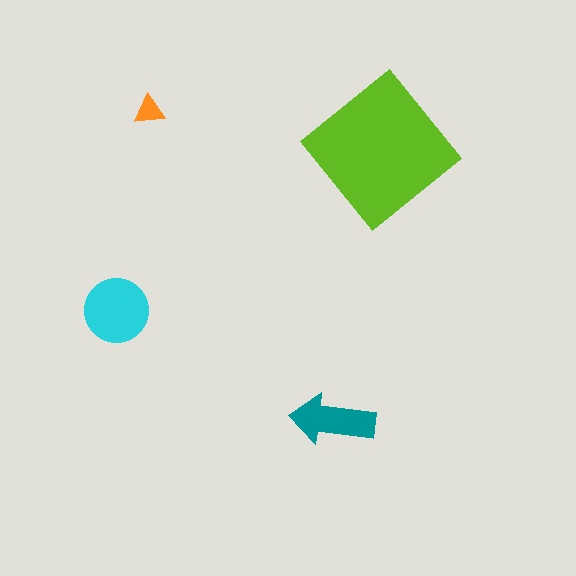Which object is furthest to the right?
The lime diamond is rightmost.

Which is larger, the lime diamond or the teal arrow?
The lime diamond.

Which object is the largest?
The lime diamond.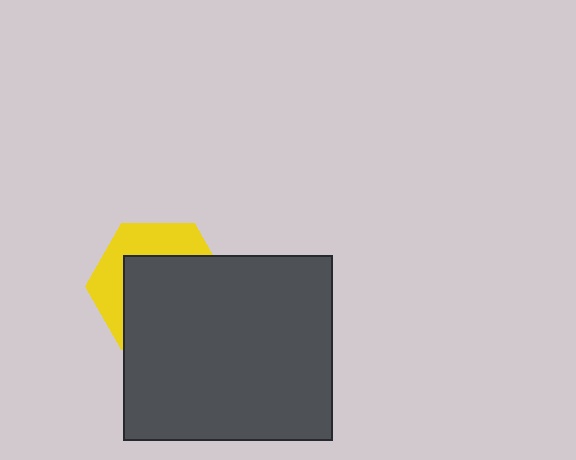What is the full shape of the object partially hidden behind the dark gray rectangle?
The partially hidden object is a yellow hexagon.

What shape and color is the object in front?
The object in front is a dark gray rectangle.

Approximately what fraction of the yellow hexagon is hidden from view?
Roughly 63% of the yellow hexagon is hidden behind the dark gray rectangle.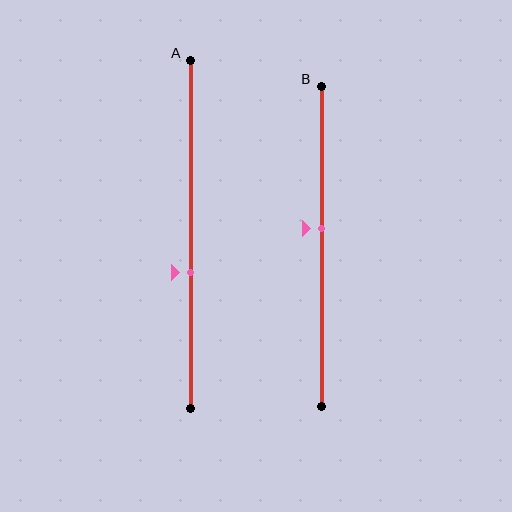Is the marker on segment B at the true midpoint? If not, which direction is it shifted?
No, the marker on segment B is shifted upward by about 6% of the segment length.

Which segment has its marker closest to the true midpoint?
Segment B has its marker closest to the true midpoint.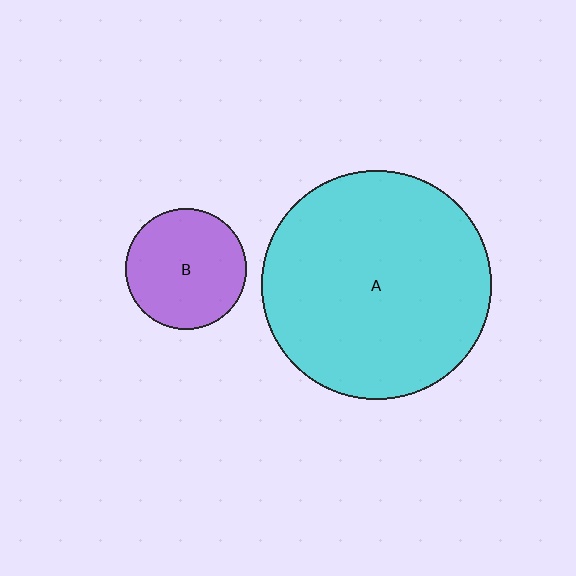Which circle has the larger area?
Circle A (cyan).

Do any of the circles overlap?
No, none of the circles overlap.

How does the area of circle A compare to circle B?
Approximately 3.6 times.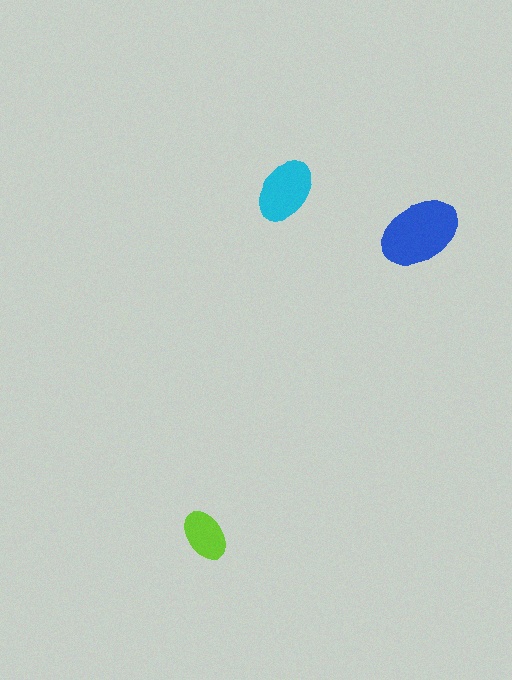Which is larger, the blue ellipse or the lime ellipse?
The blue one.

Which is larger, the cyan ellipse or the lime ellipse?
The cyan one.